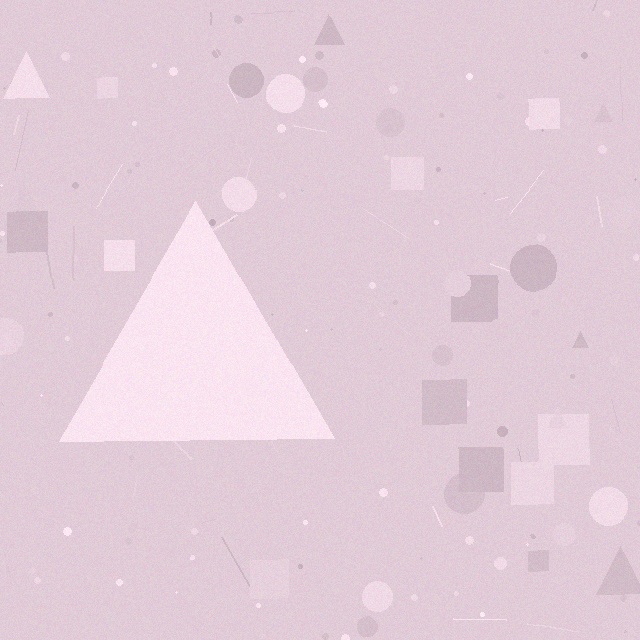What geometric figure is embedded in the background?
A triangle is embedded in the background.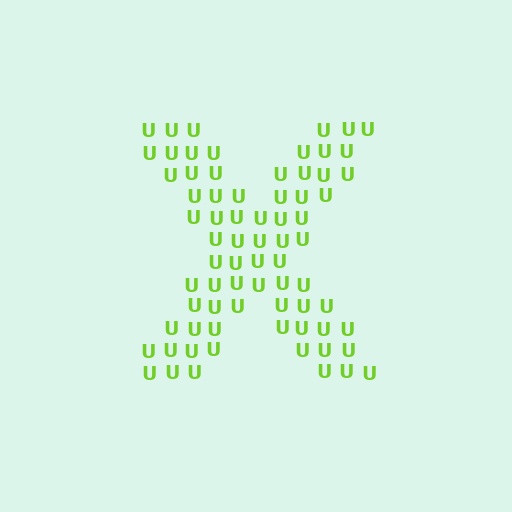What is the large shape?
The large shape is the letter X.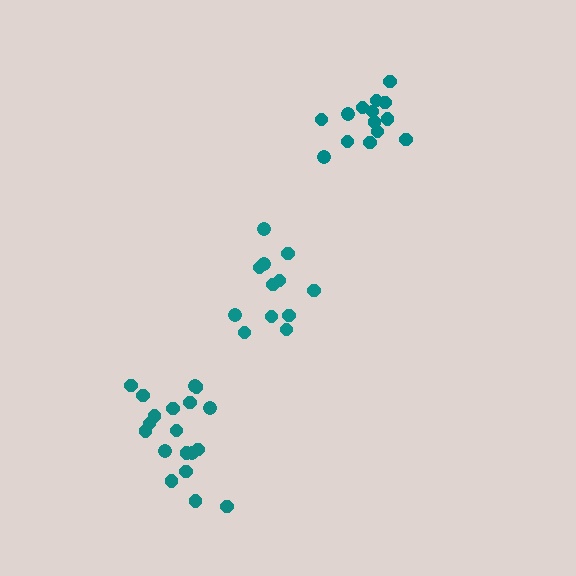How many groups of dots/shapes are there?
There are 3 groups.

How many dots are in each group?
Group 1: 13 dots, Group 2: 19 dots, Group 3: 14 dots (46 total).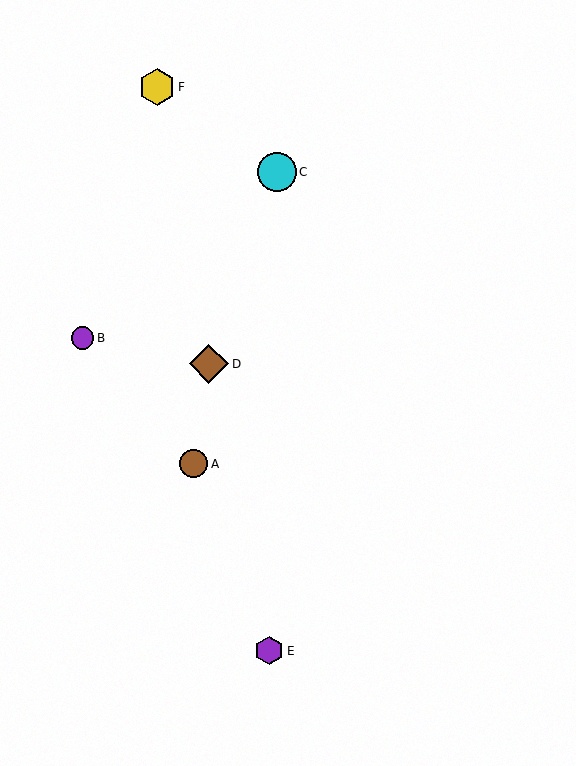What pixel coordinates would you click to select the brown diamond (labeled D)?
Click at (209, 364) to select the brown diamond D.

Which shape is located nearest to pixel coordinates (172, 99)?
The yellow hexagon (labeled F) at (157, 87) is nearest to that location.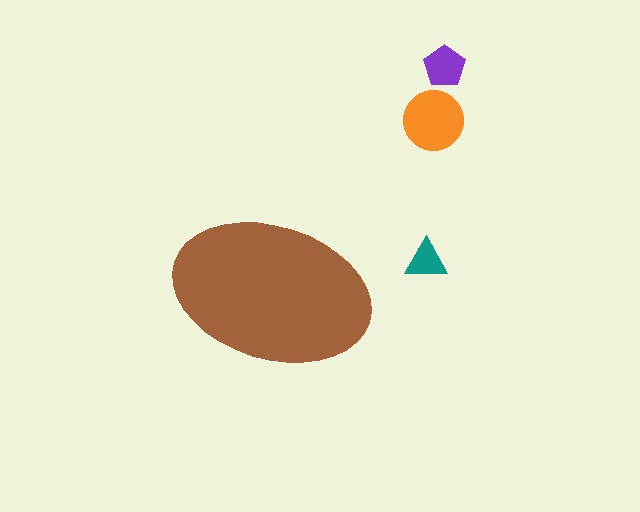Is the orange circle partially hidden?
No, the orange circle is fully visible.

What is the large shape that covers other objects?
A brown ellipse.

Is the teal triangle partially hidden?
No, the teal triangle is fully visible.